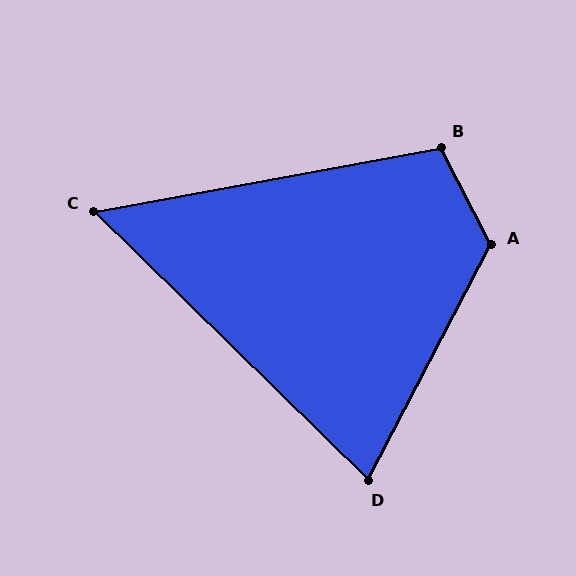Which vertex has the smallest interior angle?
C, at approximately 55 degrees.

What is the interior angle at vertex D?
Approximately 73 degrees (acute).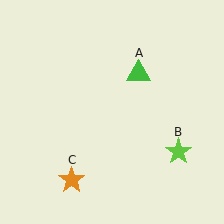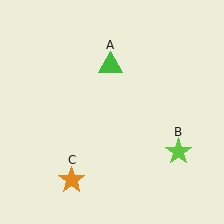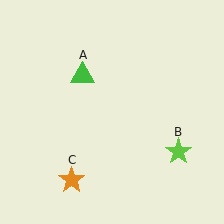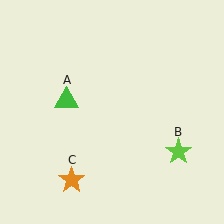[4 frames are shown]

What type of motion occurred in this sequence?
The green triangle (object A) rotated counterclockwise around the center of the scene.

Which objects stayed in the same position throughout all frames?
Lime star (object B) and orange star (object C) remained stationary.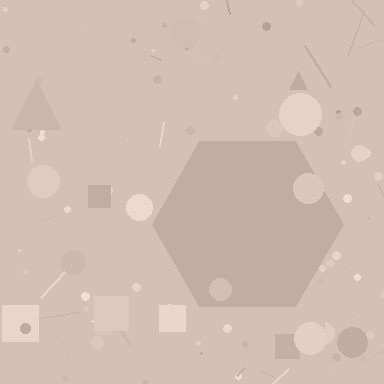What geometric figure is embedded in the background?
A hexagon is embedded in the background.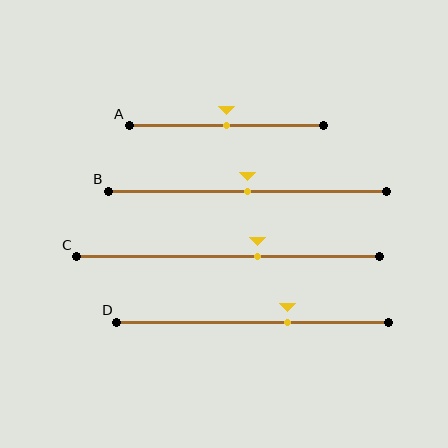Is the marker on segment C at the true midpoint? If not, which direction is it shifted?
No, the marker on segment C is shifted to the right by about 10% of the segment length.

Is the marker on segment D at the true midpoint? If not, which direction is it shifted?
No, the marker on segment D is shifted to the right by about 13% of the segment length.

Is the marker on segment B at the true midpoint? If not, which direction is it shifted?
Yes, the marker on segment B is at the true midpoint.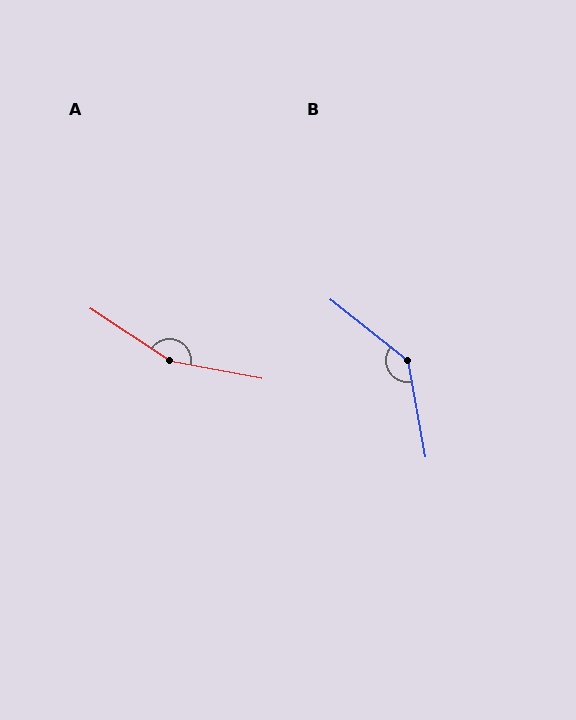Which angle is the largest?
A, at approximately 157 degrees.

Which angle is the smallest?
B, at approximately 139 degrees.